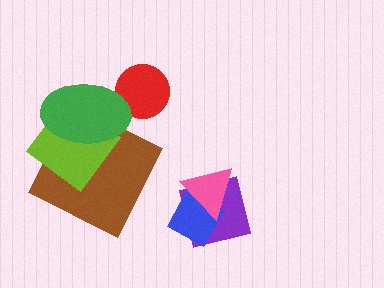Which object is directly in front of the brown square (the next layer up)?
The lime diamond is directly in front of the brown square.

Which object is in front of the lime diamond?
The green ellipse is in front of the lime diamond.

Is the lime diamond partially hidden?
Yes, it is partially covered by another shape.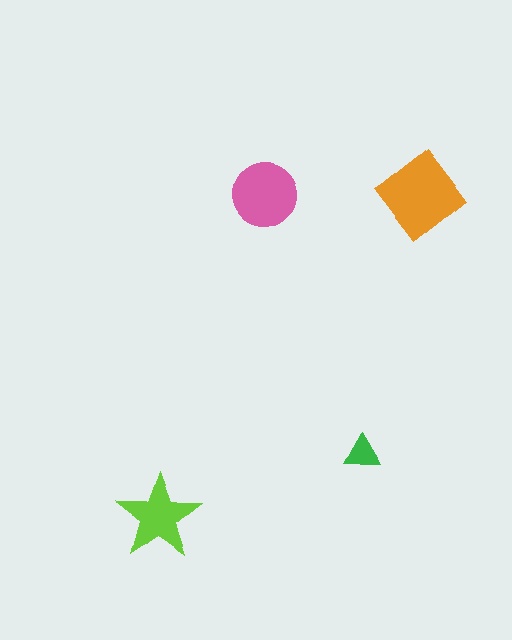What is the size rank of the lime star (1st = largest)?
3rd.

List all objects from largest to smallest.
The orange diamond, the pink circle, the lime star, the green triangle.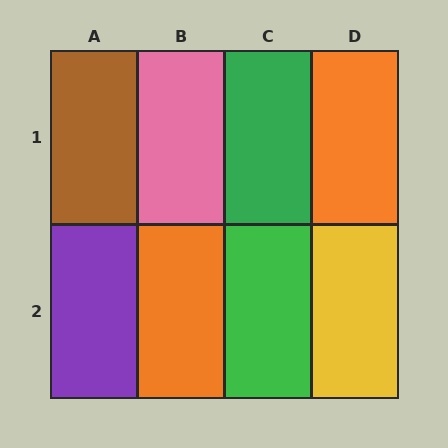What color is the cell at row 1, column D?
Orange.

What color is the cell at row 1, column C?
Green.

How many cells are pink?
1 cell is pink.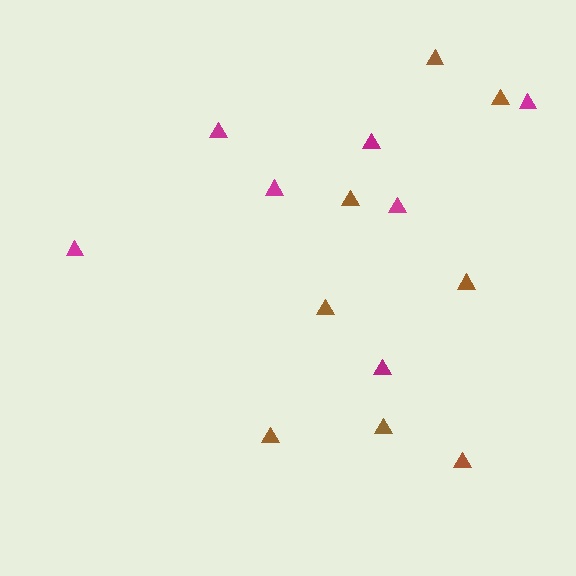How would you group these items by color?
There are 2 groups: one group of brown triangles (8) and one group of magenta triangles (7).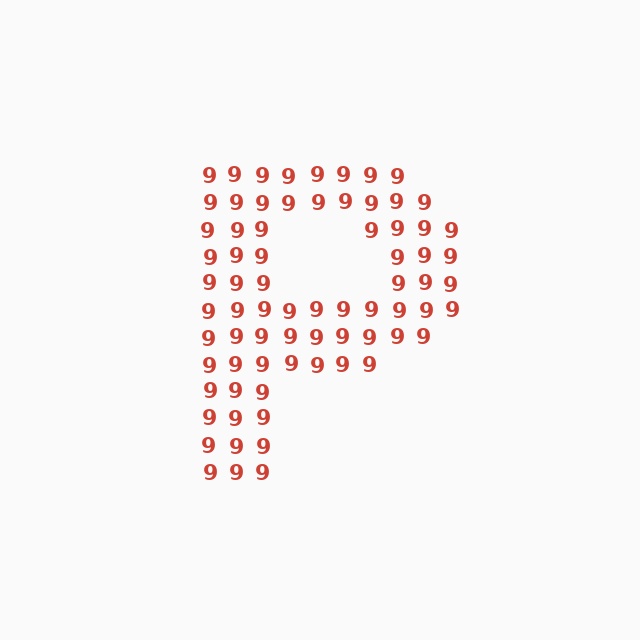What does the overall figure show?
The overall figure shows the letter P.